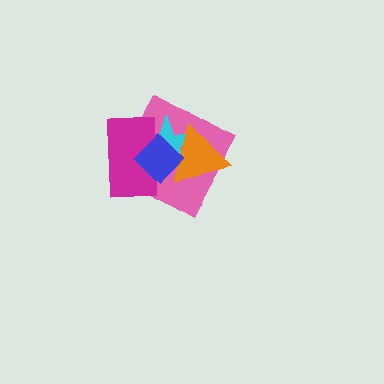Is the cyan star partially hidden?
Yes, it is partially covered by another shape.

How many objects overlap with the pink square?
4 objects overlap with the pink square.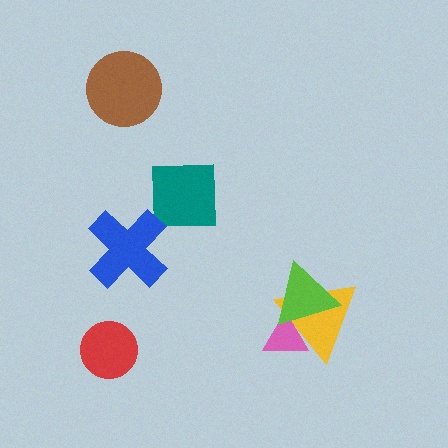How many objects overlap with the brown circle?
0 objects overlap with the brown circle.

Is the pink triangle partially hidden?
Yes, it is partially covered by another shape.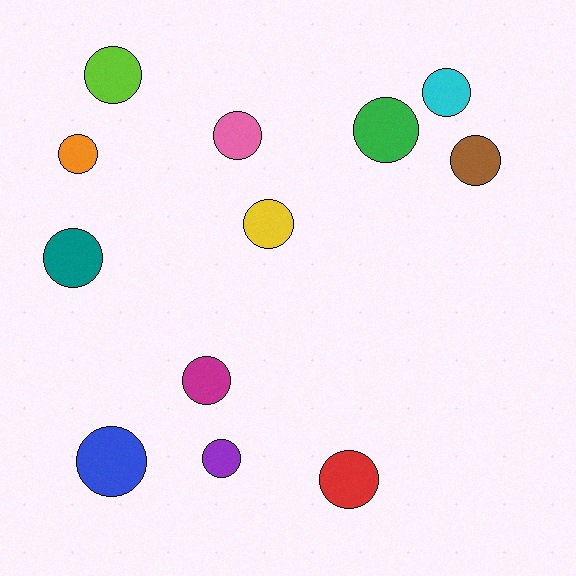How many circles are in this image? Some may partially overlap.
There are 12 circles.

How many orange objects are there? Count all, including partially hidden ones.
There is 1 orange object.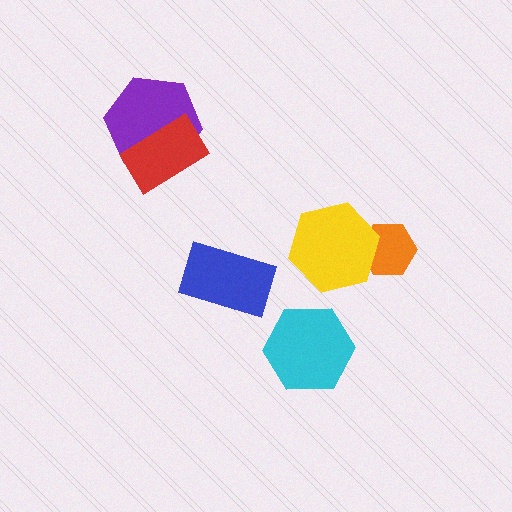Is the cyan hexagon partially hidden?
No, no other shape covers it.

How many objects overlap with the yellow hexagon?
1 object overlaps with the yellow hexagon.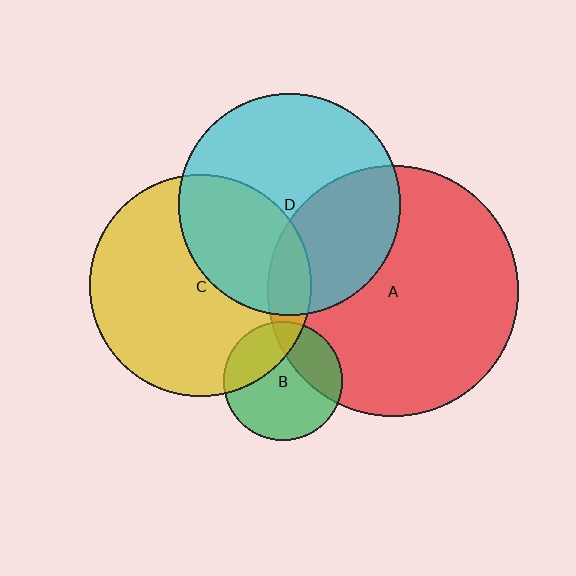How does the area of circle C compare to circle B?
Approximately 3.4 times.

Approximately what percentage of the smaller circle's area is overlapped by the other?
Approximately 35%.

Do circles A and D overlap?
Yes.